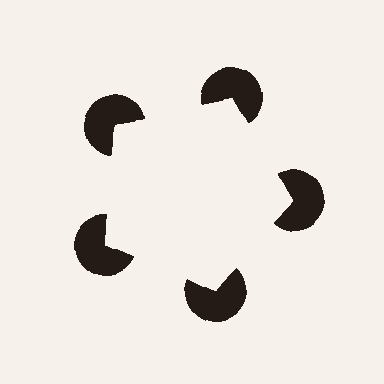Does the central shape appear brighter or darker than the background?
It typically appears slightly brighter than the background, even though no actual brightness change is drawn.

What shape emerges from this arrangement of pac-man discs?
An illusory pentagon — its edges are inferred from the aligned wedge cuts in the pac-man discs, not physically drawn.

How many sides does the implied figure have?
5 sides.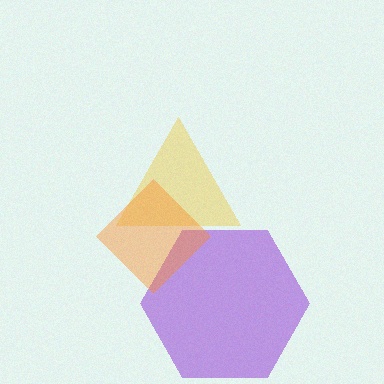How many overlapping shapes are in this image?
There are 3 overlapping shapes in the image.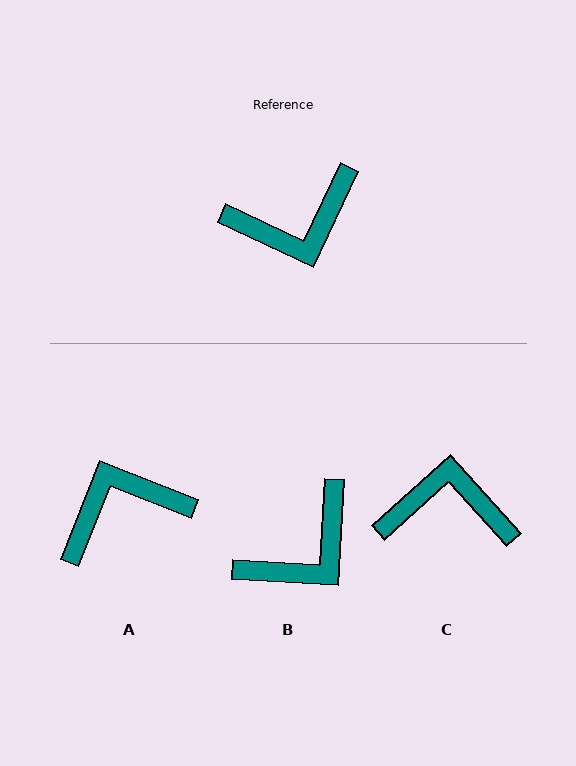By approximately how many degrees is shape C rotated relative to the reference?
Approximately 157 degrees counter-clockwise.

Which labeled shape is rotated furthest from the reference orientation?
A, about 176 degrees away.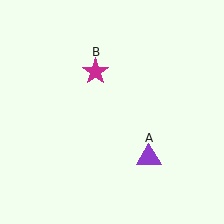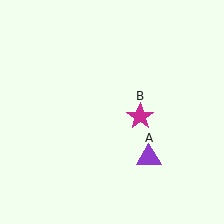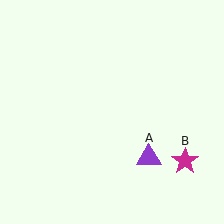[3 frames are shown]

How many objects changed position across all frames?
1 object changed position: magenta star (object B).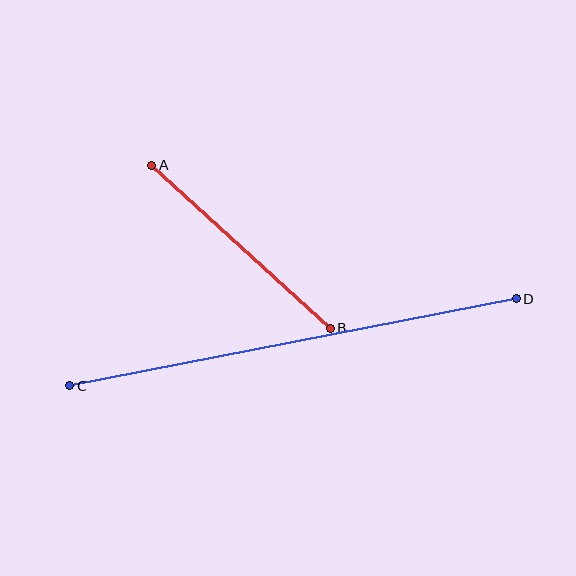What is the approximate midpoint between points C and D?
The midpoint is at approximately (293, 342) pixels.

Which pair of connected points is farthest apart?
Points C and D are farthest apart.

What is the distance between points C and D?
The distance is approximately 455 pixels.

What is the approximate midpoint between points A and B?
The midpoint is at approximately (241, 247) pixels.